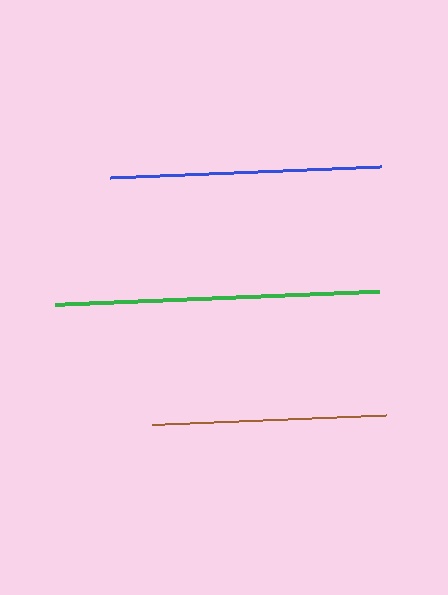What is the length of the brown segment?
The brown segment is approximately 234 pixels long.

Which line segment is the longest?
The green line is the longest at approximately 324 pixels.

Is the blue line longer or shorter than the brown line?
The blue line is longer than the brown line.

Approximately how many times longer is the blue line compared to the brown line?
The blue line is approximately 1.2 times the length of the brown line.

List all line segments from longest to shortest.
From longest to shortest: green, blue, brown.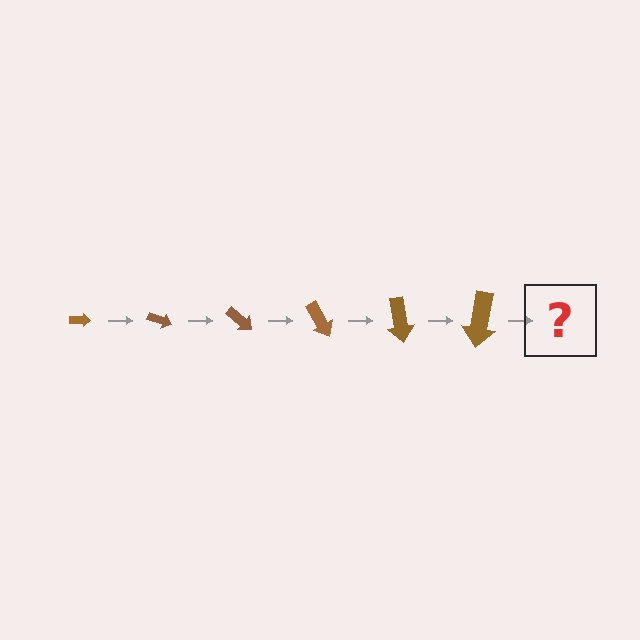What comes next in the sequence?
The next element should be an arrow, larger than the previous one and rotated 120 degrees from the start.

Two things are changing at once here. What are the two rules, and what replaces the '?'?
The two rules are that the arrow grows larger each step and it rotates 20 degrees each step. The '?' should be an arrow, larger than the previous one and rotated 120 degrees from the start.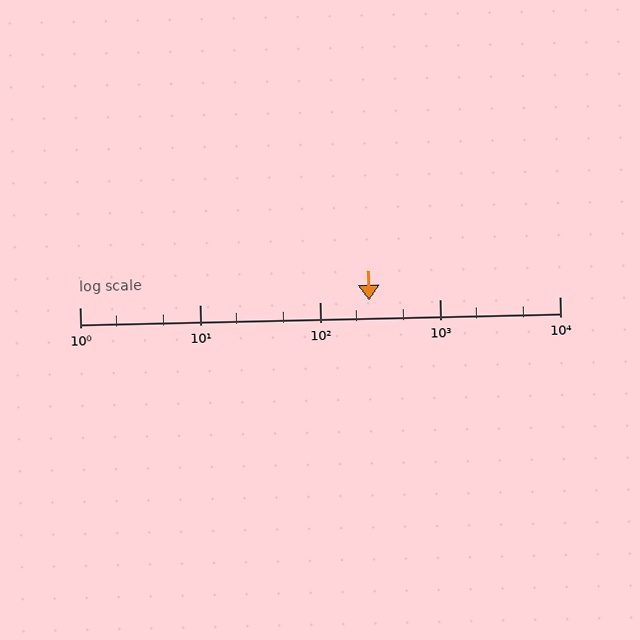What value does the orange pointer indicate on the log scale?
The pointer indicates approximately 260.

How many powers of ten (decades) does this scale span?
The scale spans 4 decades, from 1 to 10000.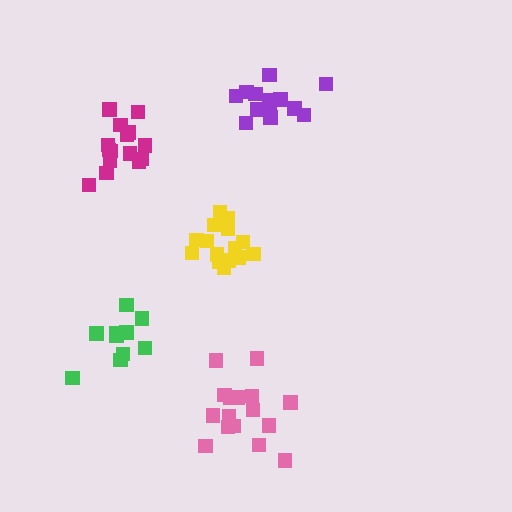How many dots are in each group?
Group 1: 15 dots, Group 2: 16 dots, Group 3: 15 dots, Group 4: 15 dots, Group 5: 10 dots (71 total).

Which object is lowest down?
The pink cluster is bottommost.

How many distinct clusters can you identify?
There are 5 distinct clusters.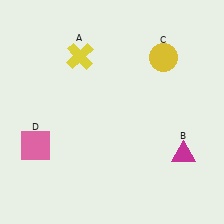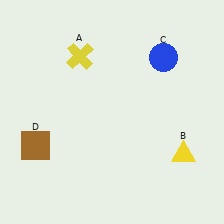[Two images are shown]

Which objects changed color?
B changed from magenta to yellow. C changed from yellow to blue. D changed from pink to brown.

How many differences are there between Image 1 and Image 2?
There are 3 differences between the two images.